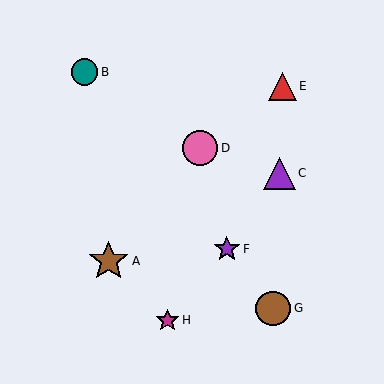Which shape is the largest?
The brown star (labeled A) is the largest.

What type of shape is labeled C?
Shape C is a purple triangle.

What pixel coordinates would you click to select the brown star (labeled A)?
Click at (109, 261) to select the brown star A.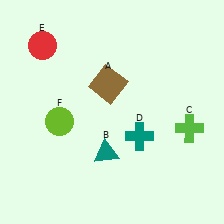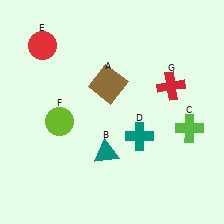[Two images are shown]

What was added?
A red cross (G) was added in Image 2.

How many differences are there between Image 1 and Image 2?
There is 1 difference between the two images.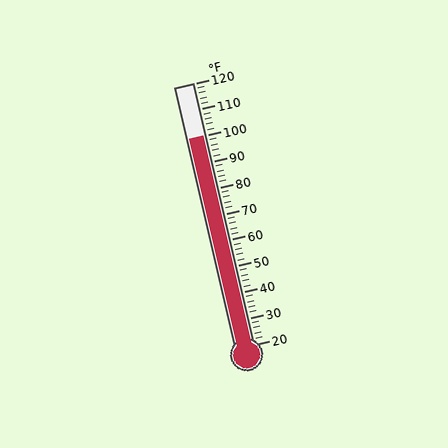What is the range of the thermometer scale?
The thermometer scale ranges from 20°F to 120°F.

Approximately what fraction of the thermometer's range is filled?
The thermometer is filled to approximately 80% of its range.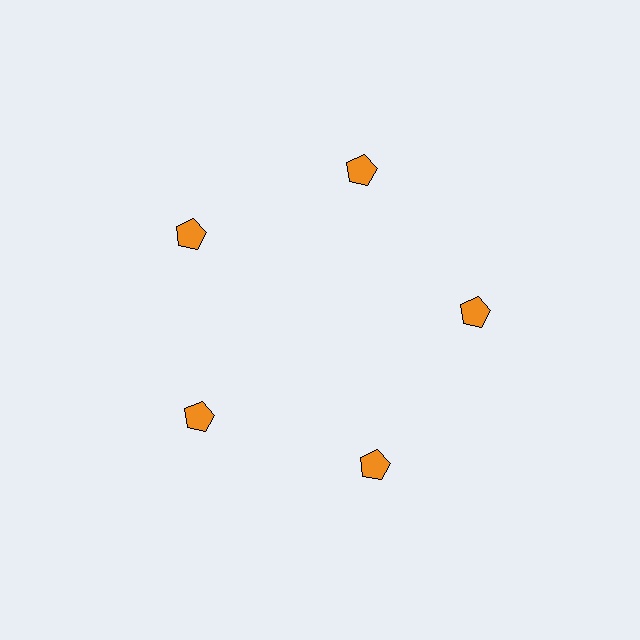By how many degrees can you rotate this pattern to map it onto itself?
The pattern maps onto itself every 72 degrees of rotation.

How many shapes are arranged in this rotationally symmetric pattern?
There are 5 shapes, arranged in 5 groups of 1.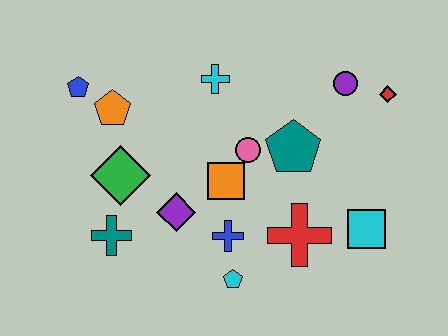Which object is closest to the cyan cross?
The pink circle is closest to the cyan cross.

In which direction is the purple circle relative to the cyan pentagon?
The purple circle is above the cyan pentagon.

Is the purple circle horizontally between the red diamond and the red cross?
Yes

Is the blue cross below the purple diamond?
Yes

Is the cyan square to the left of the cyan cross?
No